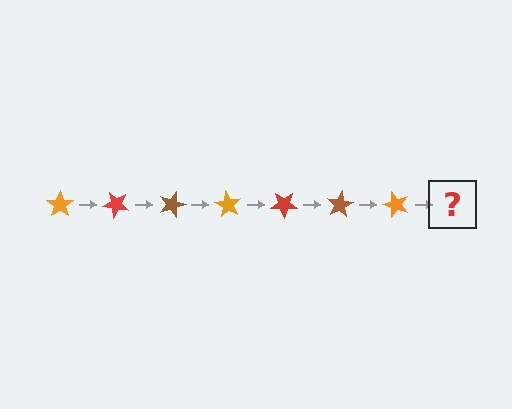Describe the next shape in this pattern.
It should be a red star, rotated 315 degrees from the start.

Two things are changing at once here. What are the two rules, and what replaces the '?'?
The two rules are that it rotates 45 degrees each step and the color cycles through orange, red, and brown. The '?' should be a red star, rotated 315 degrees from the start.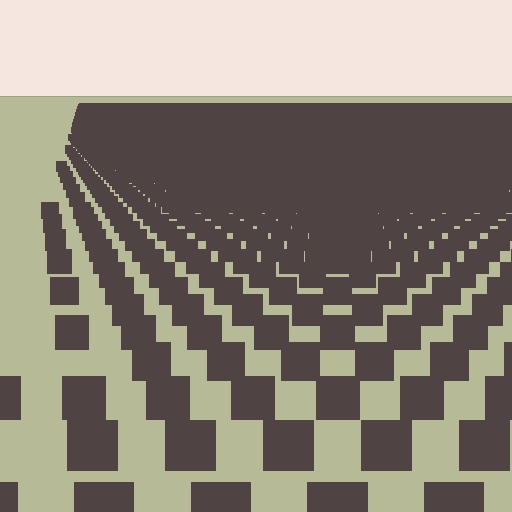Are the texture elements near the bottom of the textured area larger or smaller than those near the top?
Larger. Near the bottom, elements are closer to the viewer and appear at a bigger on-screen size.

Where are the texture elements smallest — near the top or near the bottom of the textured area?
Near the top.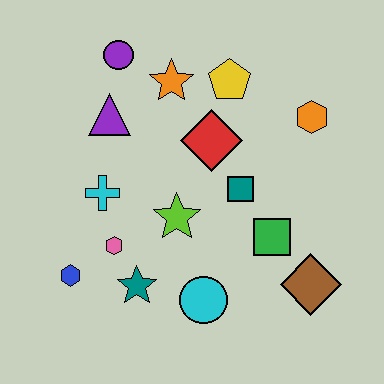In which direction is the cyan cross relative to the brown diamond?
The cyan cross is to the left of the brown diamond.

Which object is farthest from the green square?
The purple circle is farthest from the green square.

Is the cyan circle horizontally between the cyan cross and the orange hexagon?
Yes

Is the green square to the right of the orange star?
Yes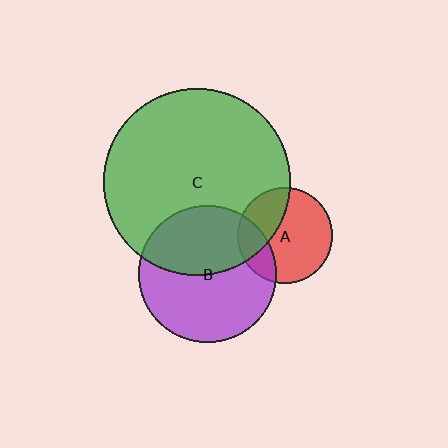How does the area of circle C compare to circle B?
Approximately 1.9 times.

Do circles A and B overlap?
Yes.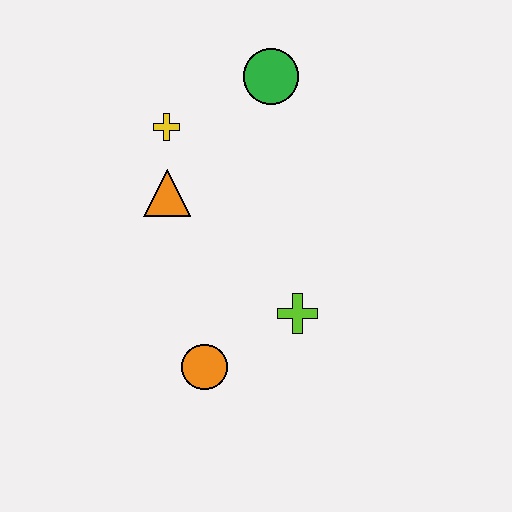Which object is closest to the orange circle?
The lime cross is closest to the orange circle.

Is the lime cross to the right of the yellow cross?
Yes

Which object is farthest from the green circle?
The orange circle is farthest from the green circle.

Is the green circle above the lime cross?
Yes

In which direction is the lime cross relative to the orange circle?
The lime cross is to the right of the orange circle.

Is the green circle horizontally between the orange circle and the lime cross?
Yes